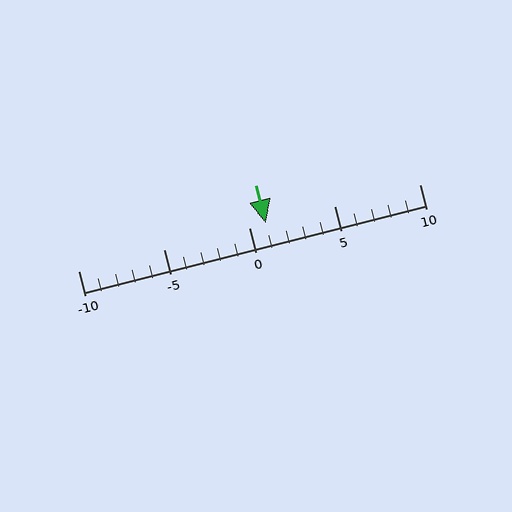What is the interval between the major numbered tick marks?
The major tick marks are spaced 5 units apart.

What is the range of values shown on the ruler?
The ruler shows values from -10 to 10.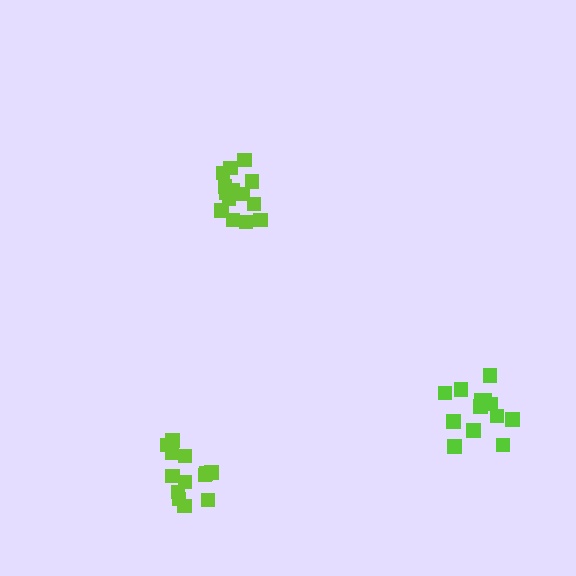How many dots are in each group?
Group 1: 13 dots, Group 2: 13 dots, Group 3: 14 dots (40 total).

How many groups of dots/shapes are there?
There are 3 groups.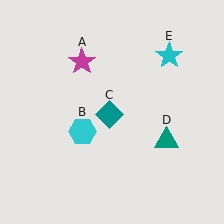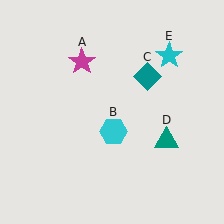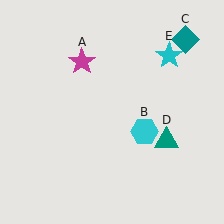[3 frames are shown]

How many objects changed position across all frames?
2 objects changed position: cyan hexagon (object B), teal diamond (object C).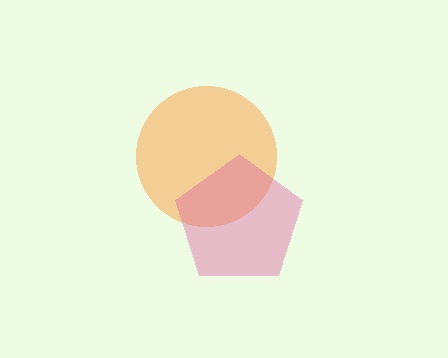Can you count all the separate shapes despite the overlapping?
Yes, there are 2 separate shapes.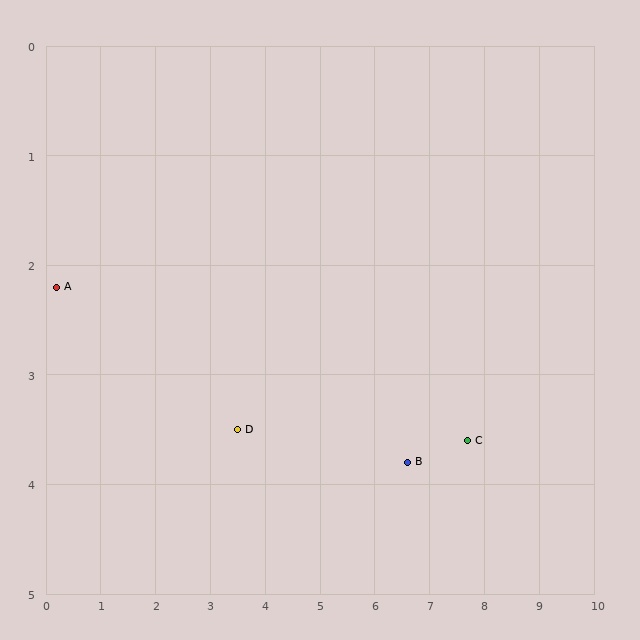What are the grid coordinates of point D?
Point D is at approximately (3.5, 3.5).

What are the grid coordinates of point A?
Point A is at approximately (0.2, 2.2).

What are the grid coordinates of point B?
Point B is at approximately (6.6, 3.8).